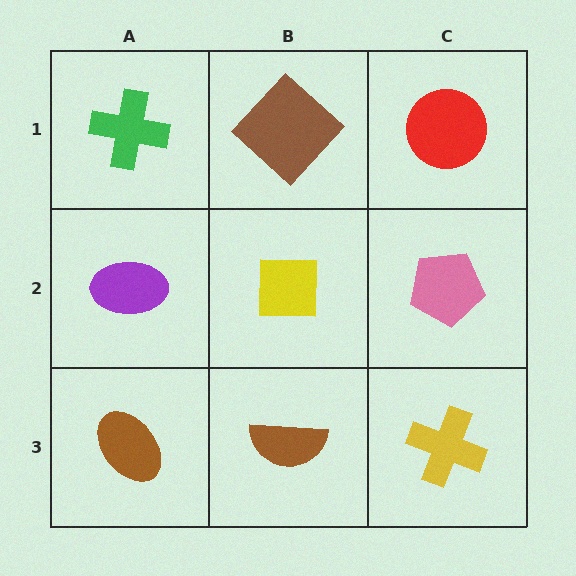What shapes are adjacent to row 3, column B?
A yellow square (row 2, column B), a brown ellipse (row 3, column A), a yellow cross (row 3, column C).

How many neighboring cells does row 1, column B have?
3.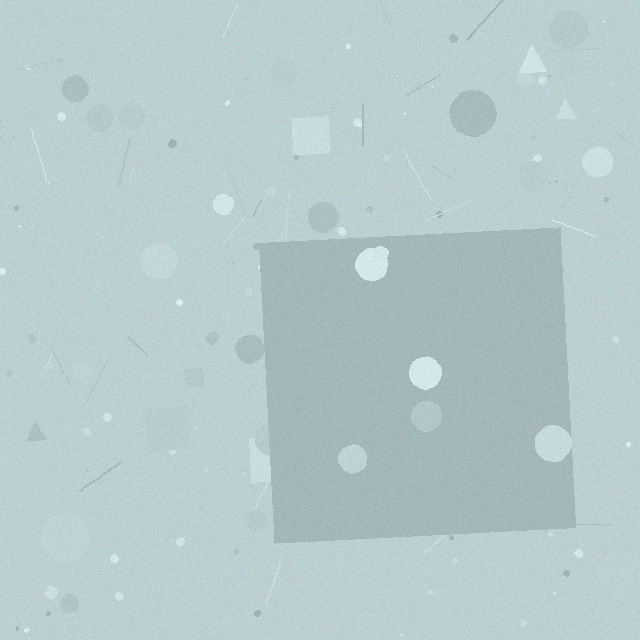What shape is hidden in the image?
A square is hidden in the image.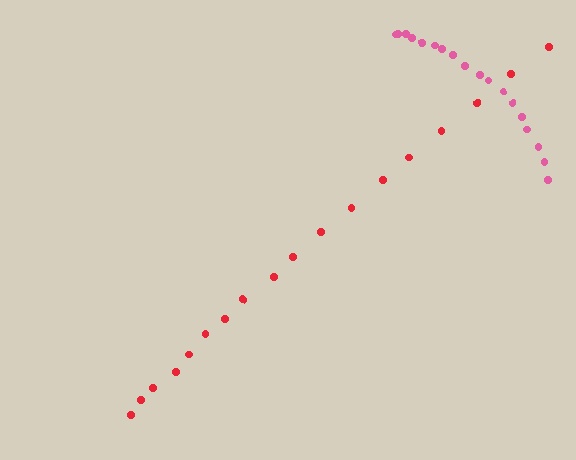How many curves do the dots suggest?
There are 2 distinct paths.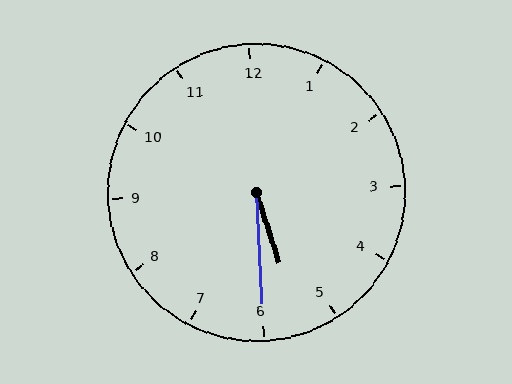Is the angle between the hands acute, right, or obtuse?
It is acute.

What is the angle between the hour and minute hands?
Approximately 15 degrees.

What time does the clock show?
5:30.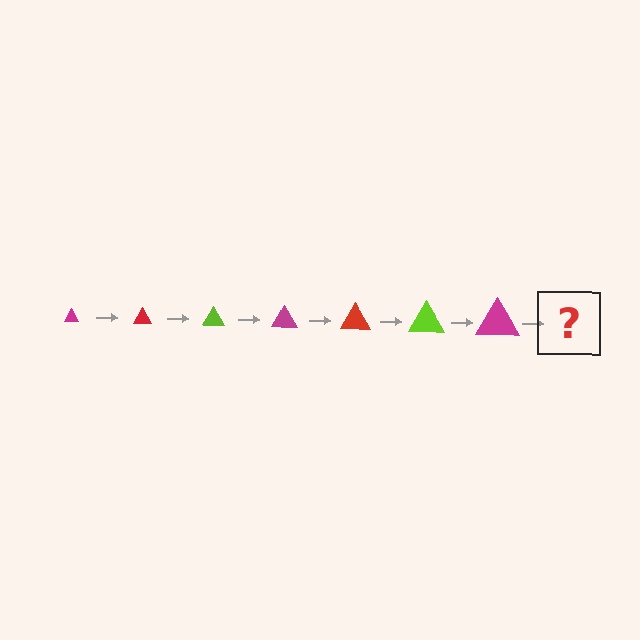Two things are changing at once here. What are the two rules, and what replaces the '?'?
The two rules are that the triangle grows larger each step and the color cycles through magenta, red, and lime. The '?' should be a red triangle, larger than the previous one.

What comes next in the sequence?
The next element should be a red triangle, larger than the previous one.